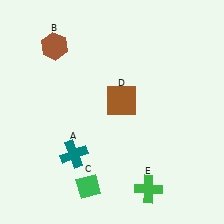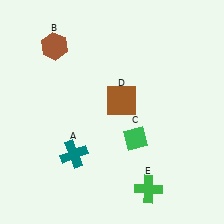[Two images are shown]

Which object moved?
The green diamond (C) moved up.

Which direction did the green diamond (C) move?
The green diamond (C) moved up.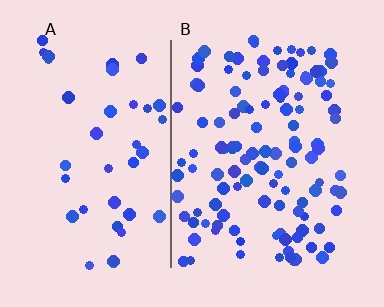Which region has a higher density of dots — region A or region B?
B (the right).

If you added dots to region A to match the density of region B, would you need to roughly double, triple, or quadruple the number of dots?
Approximately triple.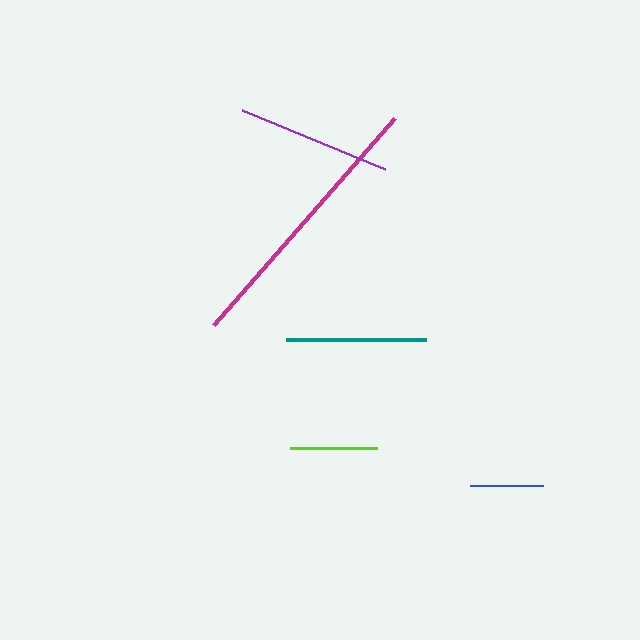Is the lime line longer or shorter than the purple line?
The purple line is longer than the lime line.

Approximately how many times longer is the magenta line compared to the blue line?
The magenta line is approximately 3.8 times the length of the blue line.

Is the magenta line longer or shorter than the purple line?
The magenta line is longer than the purple line.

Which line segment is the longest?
The magenta line is the longest at approximately 275 pixels.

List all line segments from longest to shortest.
From longest to shortest: magenta, purple, teal, lime, blue.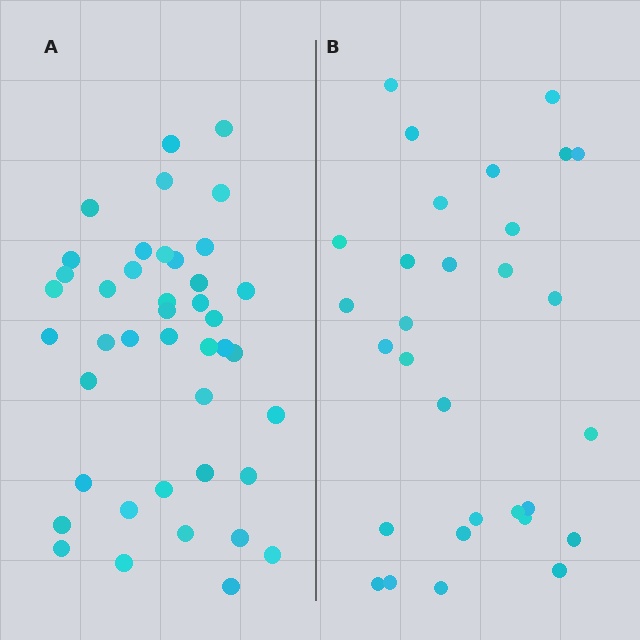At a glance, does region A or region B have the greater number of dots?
Region A (the left region) has more dots.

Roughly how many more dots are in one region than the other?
Region A has roughly 12 or so more dots than region B.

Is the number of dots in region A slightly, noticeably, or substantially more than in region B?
Region A has noticeably more, but not dramatically so. The ratio is roughly 1.4 to 1.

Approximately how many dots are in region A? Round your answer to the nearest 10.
About 40 dots. (The exact count is 42, which rounds to 40.)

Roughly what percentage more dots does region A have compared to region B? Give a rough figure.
About 40% more.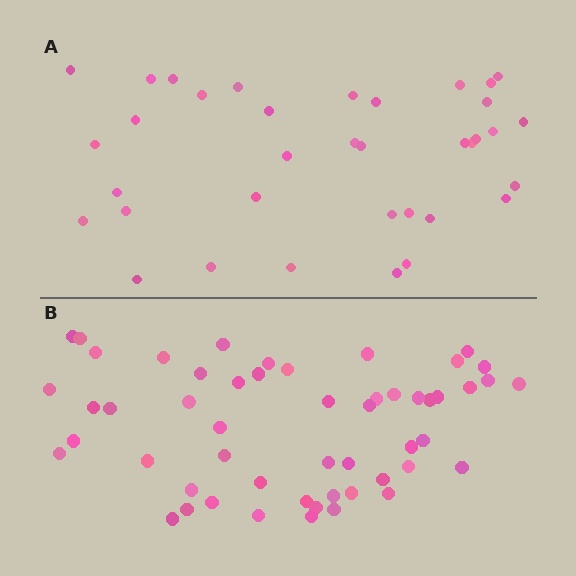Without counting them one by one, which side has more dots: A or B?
Region B (the bottom region) has more dots.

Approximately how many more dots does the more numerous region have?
Region B has approximately 15 more dots than region A.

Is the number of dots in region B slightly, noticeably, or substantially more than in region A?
Region B has substantially more. The ratio is roughly 1.5 to 1.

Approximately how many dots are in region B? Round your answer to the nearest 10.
About 50 dots. (The exact count is 53, which rounds to 50.)